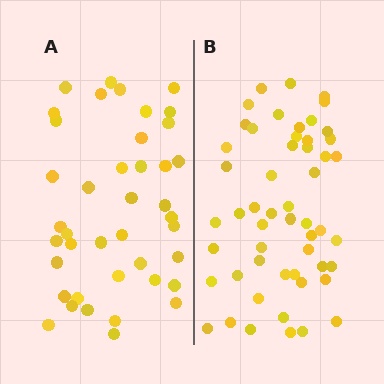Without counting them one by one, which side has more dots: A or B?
Region B (the right region) has more dots.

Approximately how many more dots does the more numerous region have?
Region B has roughly 12 or so more dots than region A.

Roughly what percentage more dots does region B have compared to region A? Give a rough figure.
About 30% more.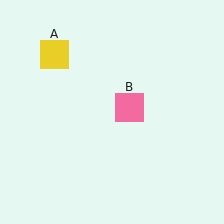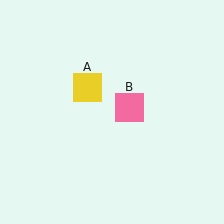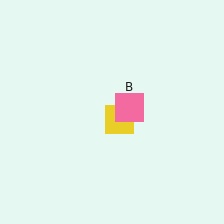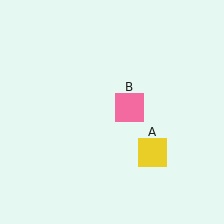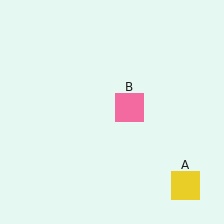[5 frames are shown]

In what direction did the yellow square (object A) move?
The yellow square (object A) moved down and to the right.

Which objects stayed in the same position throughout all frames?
Pink square (object B) remained stationary.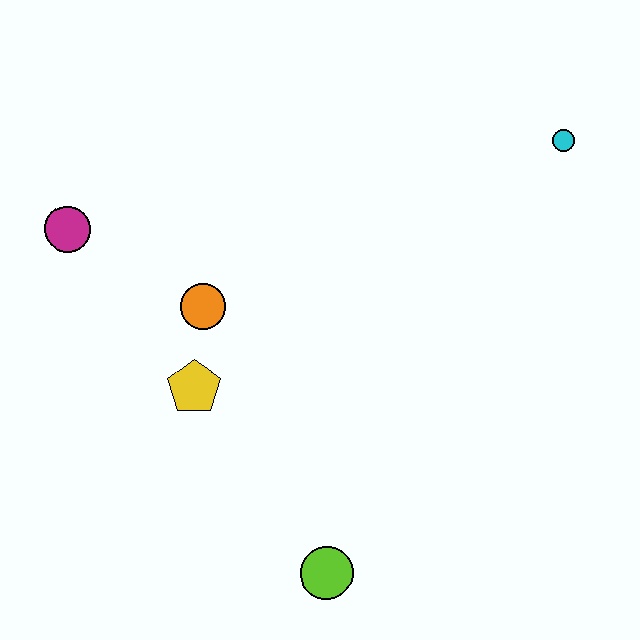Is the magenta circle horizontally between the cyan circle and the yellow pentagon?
No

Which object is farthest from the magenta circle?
The cyan circle is farthest from the magenta circle.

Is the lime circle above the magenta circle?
No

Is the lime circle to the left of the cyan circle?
Yes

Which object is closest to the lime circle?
The yellow pentagon is closest to the lime circle.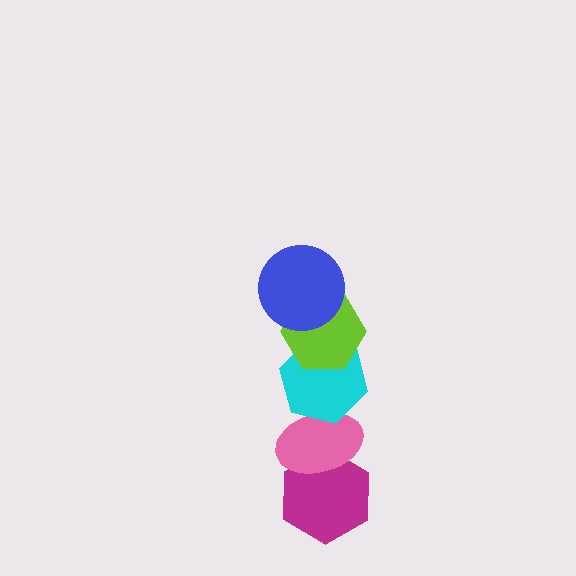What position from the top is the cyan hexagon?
The cyan hexagon is 3rd from the top.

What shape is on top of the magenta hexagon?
The pink ellipse is on top of the magenta hexagon.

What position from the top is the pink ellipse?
The pink ellipse is 4th from the top.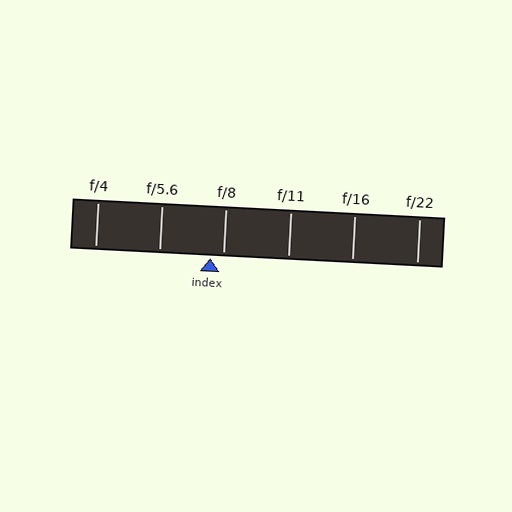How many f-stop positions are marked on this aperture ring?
There are 6 f-stop positions marked.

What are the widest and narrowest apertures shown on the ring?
The widest aperture shown is f/4 and the narrowest is f/22.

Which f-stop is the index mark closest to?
The index mark is closest to f/8.